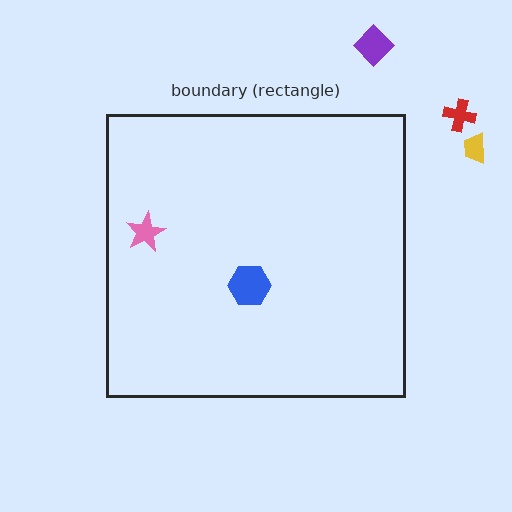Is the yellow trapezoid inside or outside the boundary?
Outside.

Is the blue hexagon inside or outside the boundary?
Inside.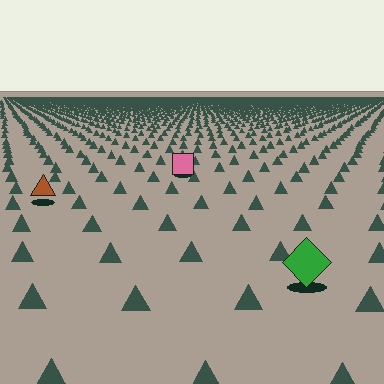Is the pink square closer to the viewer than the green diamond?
No. The green diamond is closer — you can tell from the texture gradient: the ground texture is coarser near it.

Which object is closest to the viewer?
The green diamond is closest. The texture marks near it are larger and more spread out.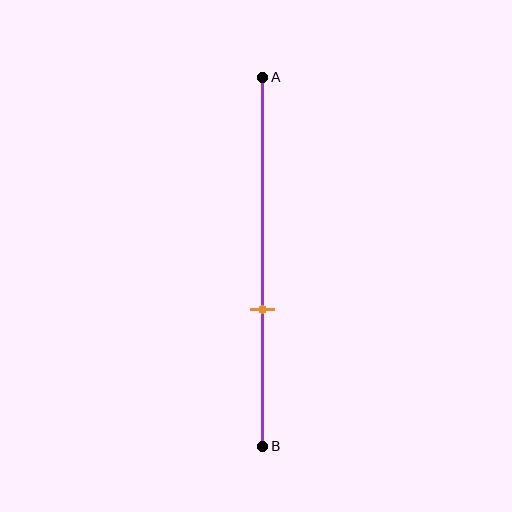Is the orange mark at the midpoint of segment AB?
No, the mark is at about 65% from A, not at the 50% midpoint.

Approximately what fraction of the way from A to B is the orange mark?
The orange mark is approximately 65% of the way from A to B.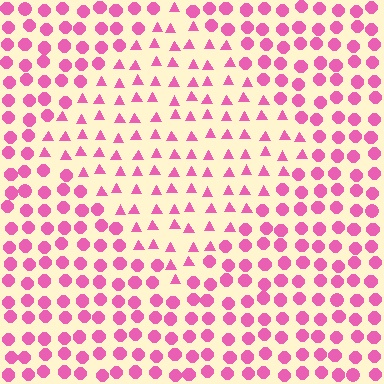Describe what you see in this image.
The image is filled with small pink elements arranged in a uniform grid. A diamond-shaped region contains triangles, while the surrounding area contains circles. The boundary is defined purely by the change in element shape.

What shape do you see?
I see a diamond.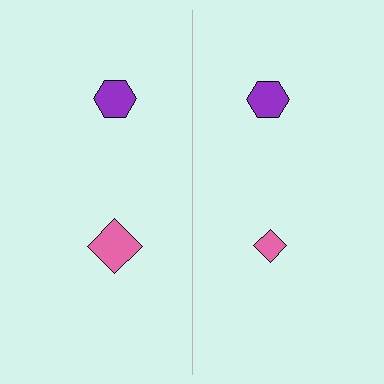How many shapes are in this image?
There are 4 shapes in this image.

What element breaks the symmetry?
The pink diamond on the right side has a different size than its mirror counterpart.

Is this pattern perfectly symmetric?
No, the pattern is not perfectly symmetric. The pink diamond on the right side has a different size than its mirror counterpart.